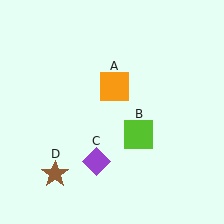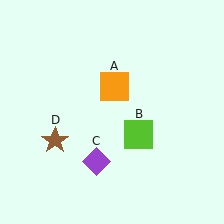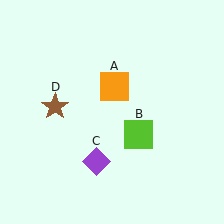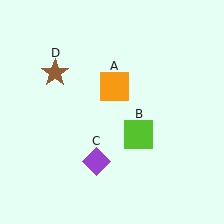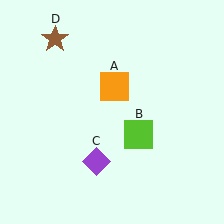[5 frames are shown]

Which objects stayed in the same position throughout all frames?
Orange square (object A) and lime square (object B) and purple diamond (object C) remained stationary.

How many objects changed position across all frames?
1 object changed position: brown star (object D).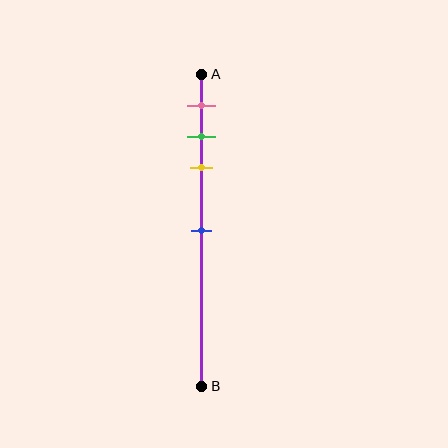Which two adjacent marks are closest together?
The green and yellow marks are the closest adjacent pair.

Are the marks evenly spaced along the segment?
No, the marks are not evenly spaced.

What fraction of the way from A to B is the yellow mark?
The yellow mark is approximately 30% (0.3) of the way from A to B.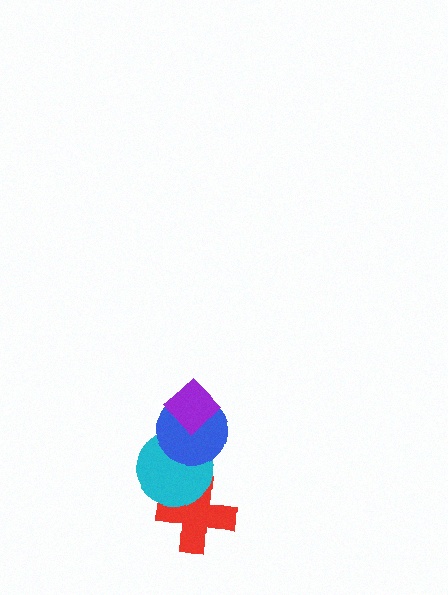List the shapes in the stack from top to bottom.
From top to bottom: the purple diamond, the blue circle, the cyan circle, the red cross.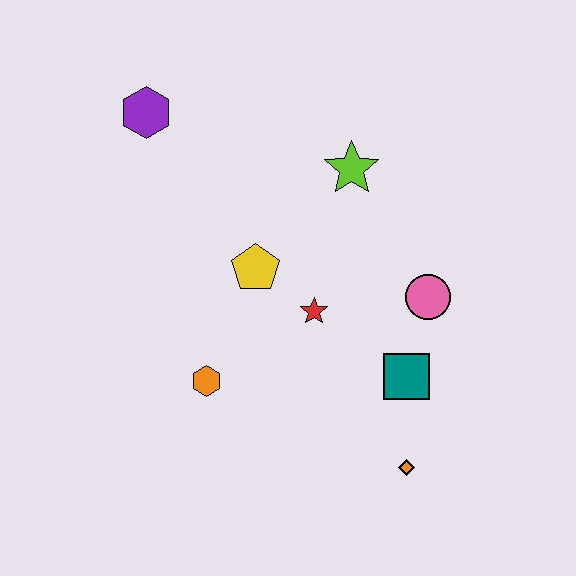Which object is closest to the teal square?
The pink circle is closest to the teal square.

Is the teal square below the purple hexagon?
Yes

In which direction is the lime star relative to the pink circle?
The lime star is above the pink circle.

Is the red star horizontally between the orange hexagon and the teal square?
Yes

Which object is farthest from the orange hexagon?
The purple hexagon is farthest from the orange hexagon.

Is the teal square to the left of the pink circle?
Yes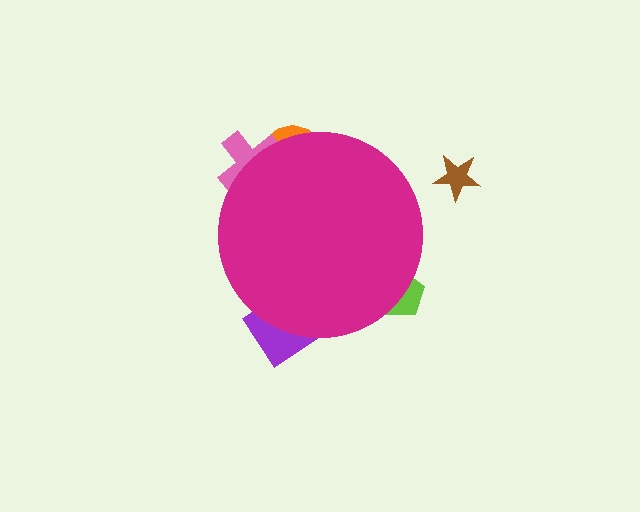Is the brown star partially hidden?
No, the brown star is fully visible.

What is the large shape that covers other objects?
A magenta circle.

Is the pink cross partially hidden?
Yes, the pink cross is partially hidden behind the magenta circle.